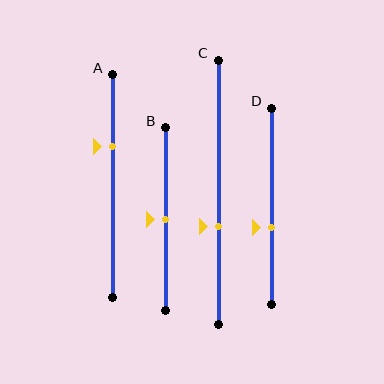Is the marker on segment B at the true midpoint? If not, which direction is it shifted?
Yes, the marker on segment B is at the true midpoint.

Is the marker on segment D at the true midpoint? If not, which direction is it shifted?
No, the marker on segment D is shifted downward by about 11% of the segment length.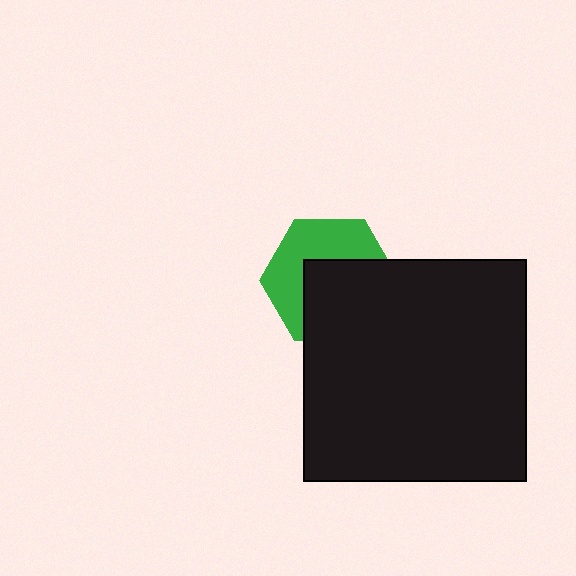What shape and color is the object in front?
The object in front is a black square.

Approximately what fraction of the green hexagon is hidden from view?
Roughly 52% of the green hexagon is hidden behind the black square.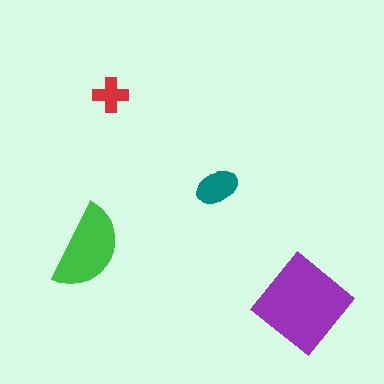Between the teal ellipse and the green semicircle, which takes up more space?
The green semicircle.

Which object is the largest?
The purple diamond.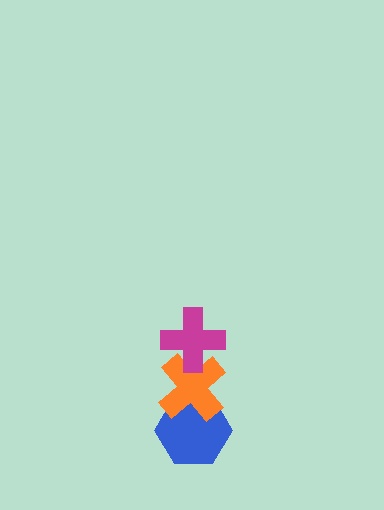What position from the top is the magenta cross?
The magenta cross is 1st from the top.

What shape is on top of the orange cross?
The magenta cross is on top of the orange cross.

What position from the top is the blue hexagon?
The blue hexagon is 3rd from the top.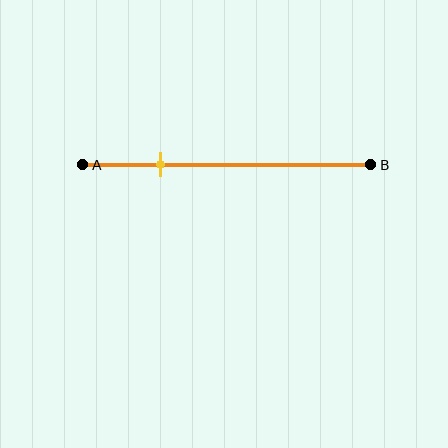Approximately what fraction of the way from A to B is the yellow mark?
The yellow mark is approximately 25% of the way from A to B.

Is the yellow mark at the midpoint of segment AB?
No, the mark is at about 25% from A, not at the 50% midpoint.